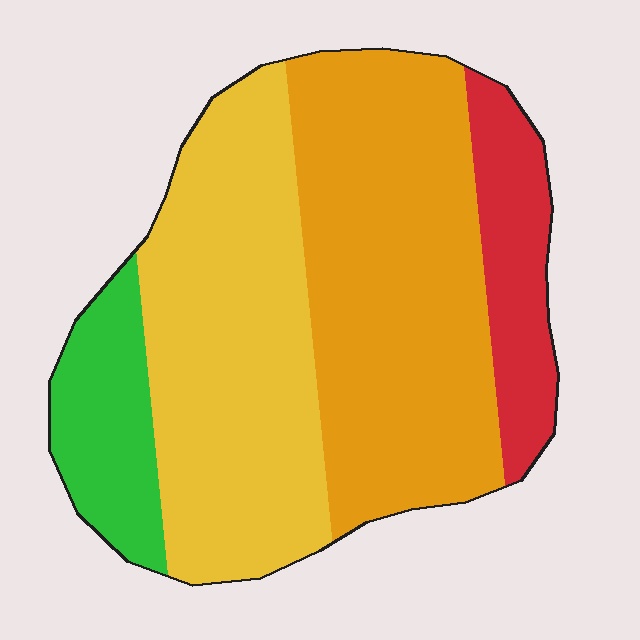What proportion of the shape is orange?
Orange takes up between a third and a half of the shape.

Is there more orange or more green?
Orange.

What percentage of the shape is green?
Green covers 12% of the shape.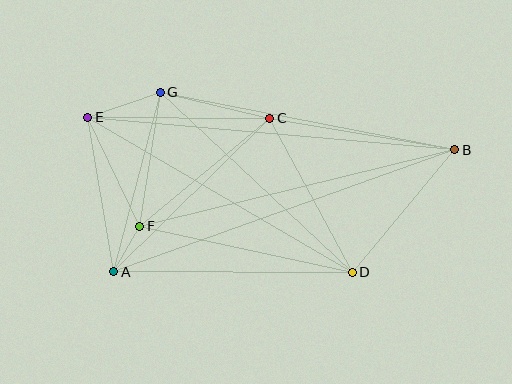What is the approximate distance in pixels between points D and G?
The distance between D and G is approximately 263 pixels.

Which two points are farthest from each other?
Points B and E are farthest from each other.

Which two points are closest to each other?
Points A and F are closest to each other.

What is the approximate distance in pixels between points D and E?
The distance between D and E is approximately 306 pixels.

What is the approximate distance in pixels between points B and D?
The distance between B and D is approximately 160 pixels.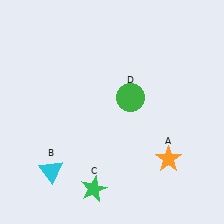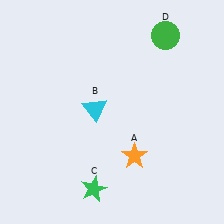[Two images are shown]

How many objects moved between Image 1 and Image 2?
3 objects moved between the two images.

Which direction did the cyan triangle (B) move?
The cyan triangle (B) moved up.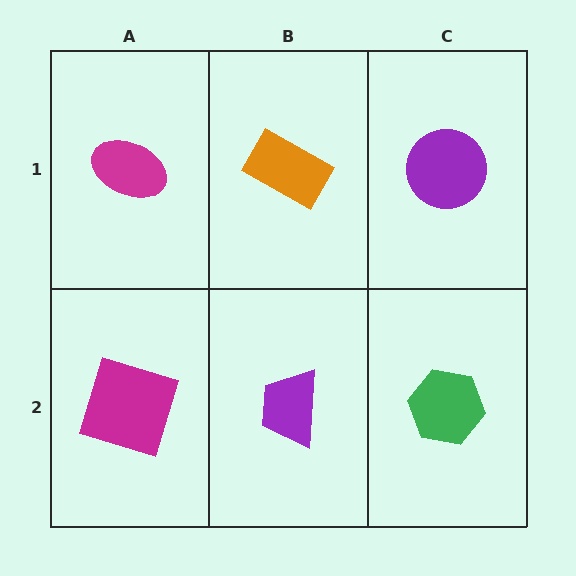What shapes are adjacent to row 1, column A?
A magenta square (row 2, column A), an orange rectangle (row 1, column B).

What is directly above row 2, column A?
A magenta ellipse.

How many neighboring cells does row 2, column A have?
2.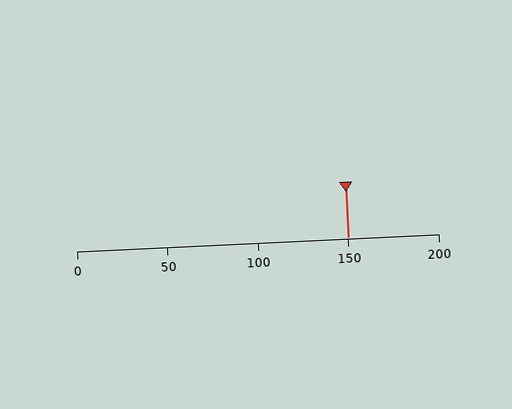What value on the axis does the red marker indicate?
The marker indicates approximately 150.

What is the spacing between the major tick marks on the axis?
The major ticks are spaced 50 apart.